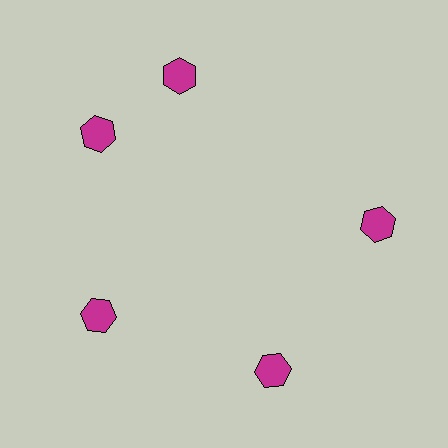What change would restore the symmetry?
The symmetry would be restored by rotating it back into even spacing with its neighbors so that all 5 hexagons sit at equal angles and equal distance from the center.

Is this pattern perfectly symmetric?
No. The 5 magenta hexagons are arranged in a ring, but one element near the 1 o'clock position is rotated out of alignment along the ring, breaking the 5-fold rotational symmetry.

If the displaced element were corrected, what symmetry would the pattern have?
It would have 5-fold rotational symmetry — the pattern would map onto itself every 72 degrees.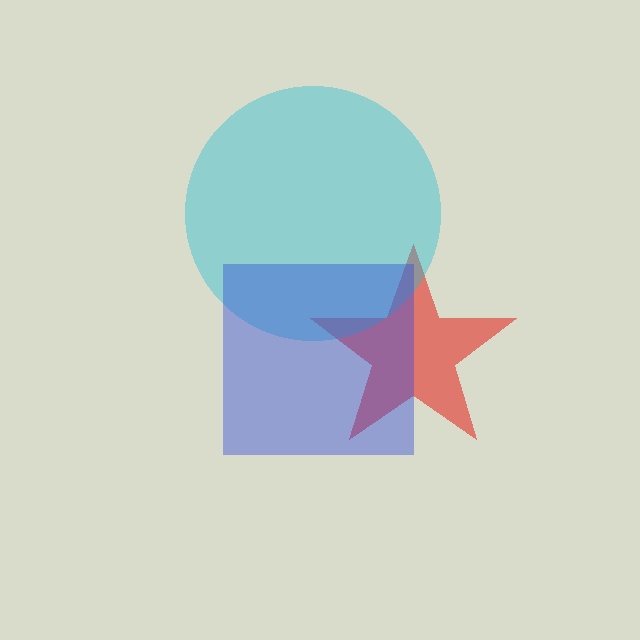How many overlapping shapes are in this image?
There are 3 overlapping shapes in the image.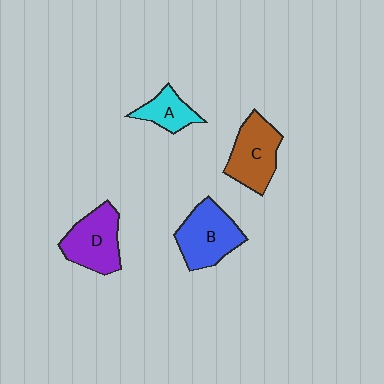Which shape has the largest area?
Shape B (blue).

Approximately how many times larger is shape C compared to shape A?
Approximately 1.7 times.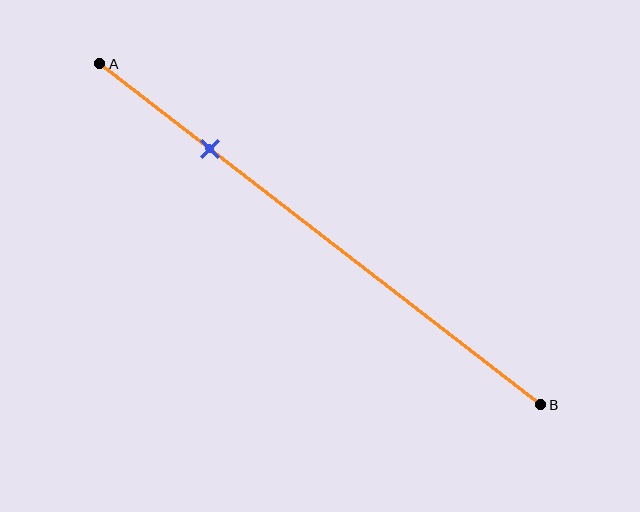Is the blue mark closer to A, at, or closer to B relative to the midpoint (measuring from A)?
The blue mark is closer to point A than the midpoint of segment AB.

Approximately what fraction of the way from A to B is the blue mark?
The blue mark is approximately 25% of the way from A to B.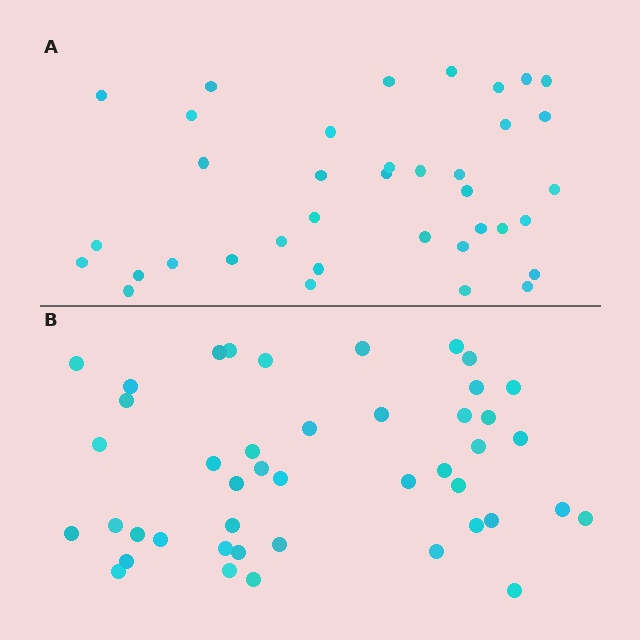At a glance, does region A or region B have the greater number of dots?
Region B (the bottom region) has more dots.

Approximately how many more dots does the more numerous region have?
Region B has roughly 8 or so more dots than region A.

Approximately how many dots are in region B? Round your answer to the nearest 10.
About 40 dots. (The exact count is 44, which rounds to 40.)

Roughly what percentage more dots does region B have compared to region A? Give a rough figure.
About 20% more.